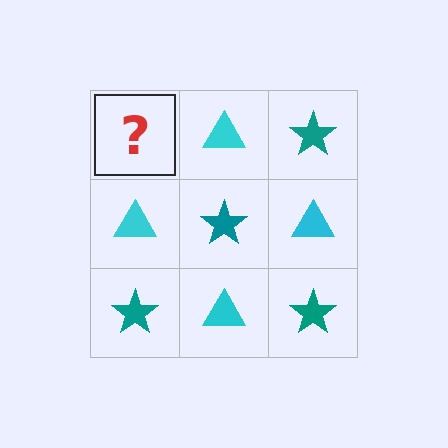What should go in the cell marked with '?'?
The missing cell should contain a teal star.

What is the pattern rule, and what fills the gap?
The rule is that it alternates teal star and cyan triangle in a checkerboard pattern. The gap should be filled with a teal star.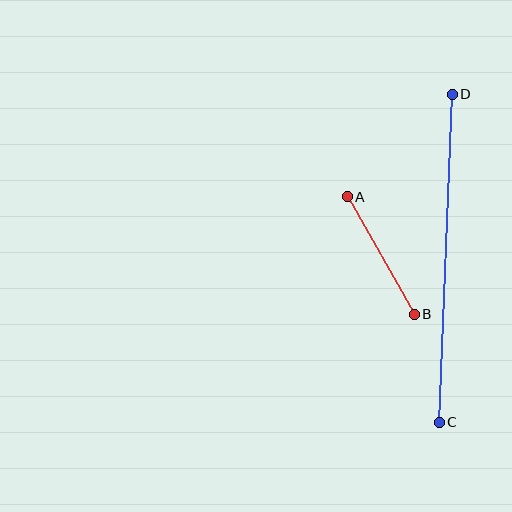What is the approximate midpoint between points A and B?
The midpoint is at approximately (381, 256) pixels.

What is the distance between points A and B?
The distance is approximately 135 pixels.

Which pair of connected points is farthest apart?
Points C and D are farthest apart.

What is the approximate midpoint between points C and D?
The midpoint is at approximately (446, 258) pixels.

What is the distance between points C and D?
The distance is approximately 328 pixels.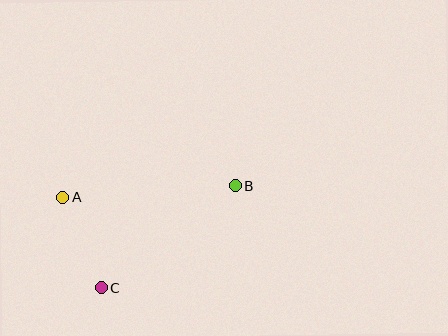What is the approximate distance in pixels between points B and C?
The distance between B and C is approximately 169 pixels.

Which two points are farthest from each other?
Points A and B are farthest from each other.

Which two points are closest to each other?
Points A and C are closest to each other.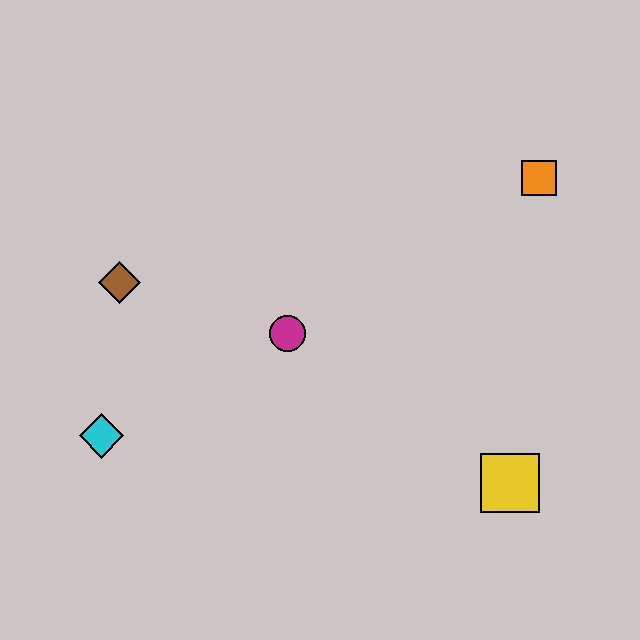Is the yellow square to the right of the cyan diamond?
Yes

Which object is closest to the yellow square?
The magenta circle is closest to the yellow square.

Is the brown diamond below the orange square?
Yes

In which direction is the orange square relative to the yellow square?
The orange square is above the yellow square.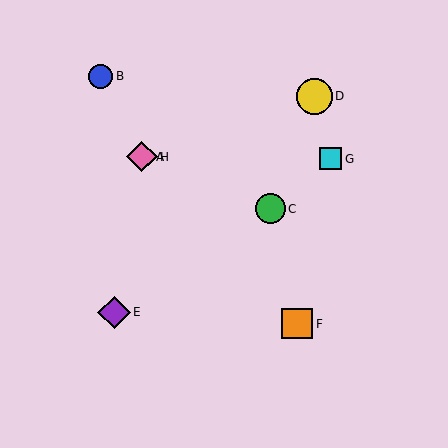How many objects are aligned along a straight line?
3 objects (A, C, H) are aligned along a straight line.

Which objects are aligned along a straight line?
Objects A, C, H are aligned along a straight line.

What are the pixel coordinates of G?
Object G is at (331, 159).